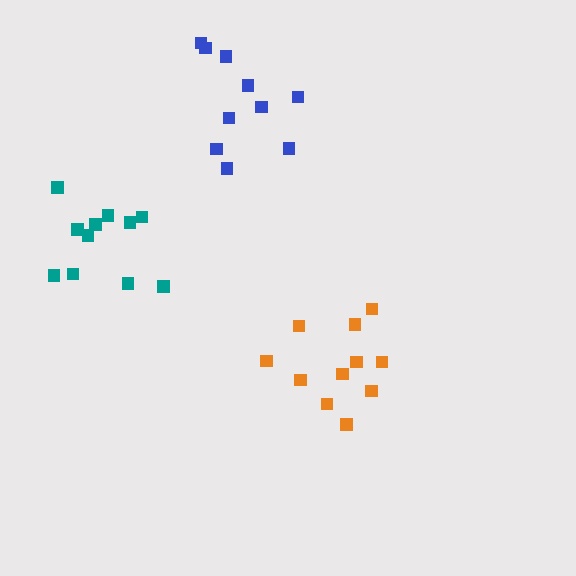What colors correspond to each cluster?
The clusters are colored: blue, teal, orange.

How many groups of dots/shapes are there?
There are 3 groups.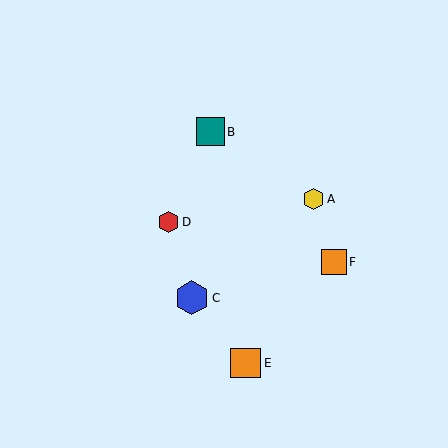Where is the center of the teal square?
The center of the teal square is at (210, 132).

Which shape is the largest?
The blue hexagon (labeled C) is the largest.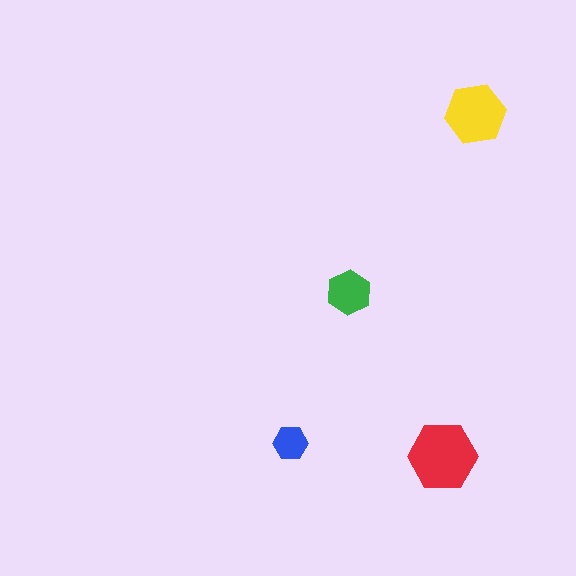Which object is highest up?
The yellow hexagon is topmost.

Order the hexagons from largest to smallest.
the red one, the yellow one, the green one, the blue one.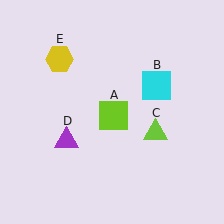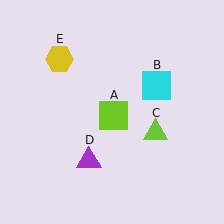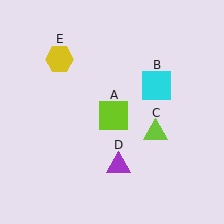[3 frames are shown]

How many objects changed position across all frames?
1 object changed position: purple triangle (object D).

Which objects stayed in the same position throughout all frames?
Lime square (object A) and cyan square (object B) and lime triangle (object C) and yellow hexagon (object E) remained stationary.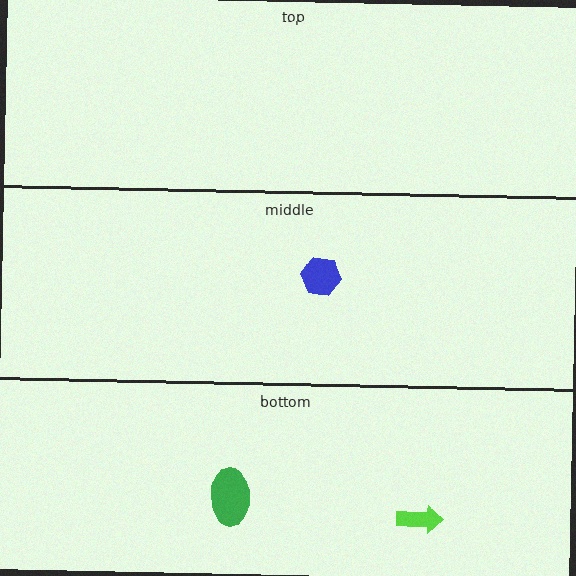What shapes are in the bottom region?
The green ellipse, the lime arrow.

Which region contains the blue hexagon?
The middle region.